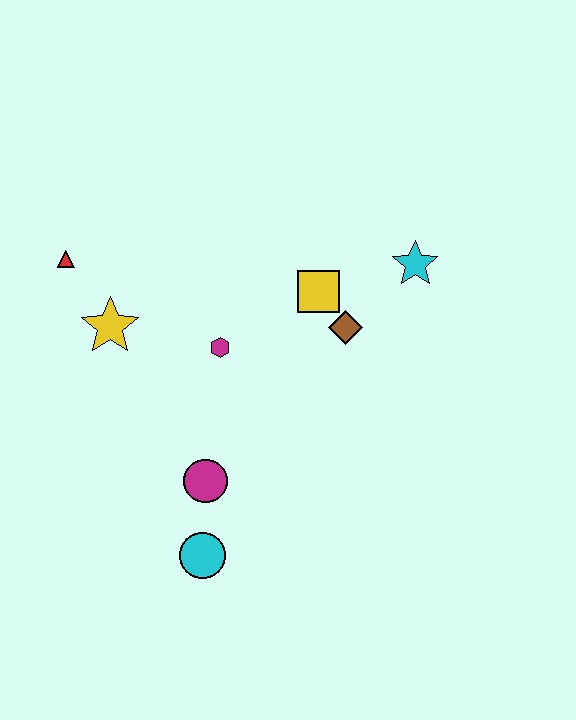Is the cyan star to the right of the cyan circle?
Yes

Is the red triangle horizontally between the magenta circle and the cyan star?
No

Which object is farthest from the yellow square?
The cyan circle is farthest from the yellow square.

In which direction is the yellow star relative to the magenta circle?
The yellow star is above the magenta circle.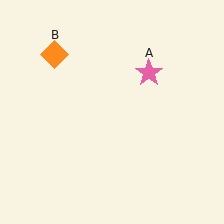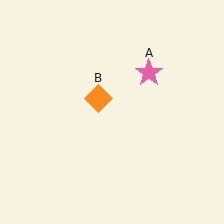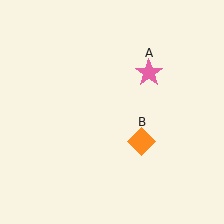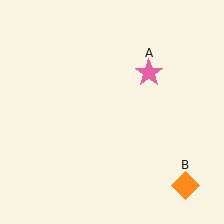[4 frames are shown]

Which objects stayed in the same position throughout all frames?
Pink star (object A) remained stationary.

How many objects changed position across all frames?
1 object changed position: orange diamond (object B).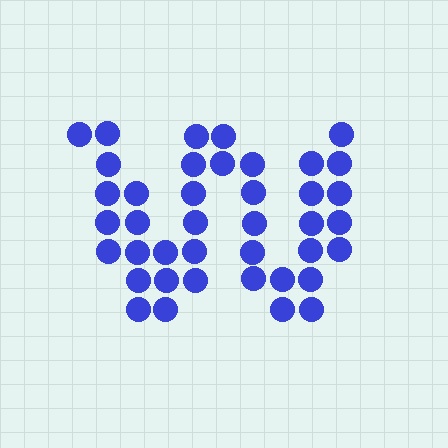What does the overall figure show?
The overall figure shows the letter W.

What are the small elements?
The small elements are circles.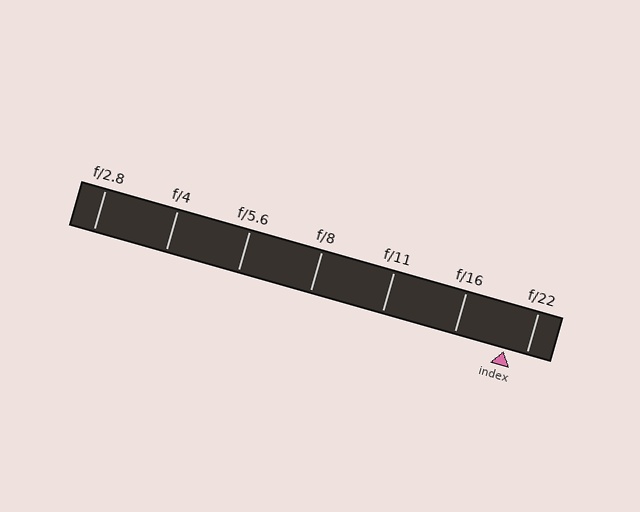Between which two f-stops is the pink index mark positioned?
The index mark is between f/16 and f/22.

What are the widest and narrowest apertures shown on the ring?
The widest aperture shown is f/2.8 and the narrowest is f/22.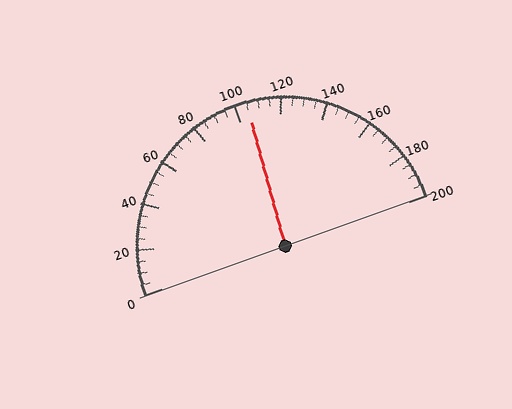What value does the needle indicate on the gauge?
The needle indicates approximately 105.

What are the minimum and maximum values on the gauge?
The gauge ranges from 0 to 200.